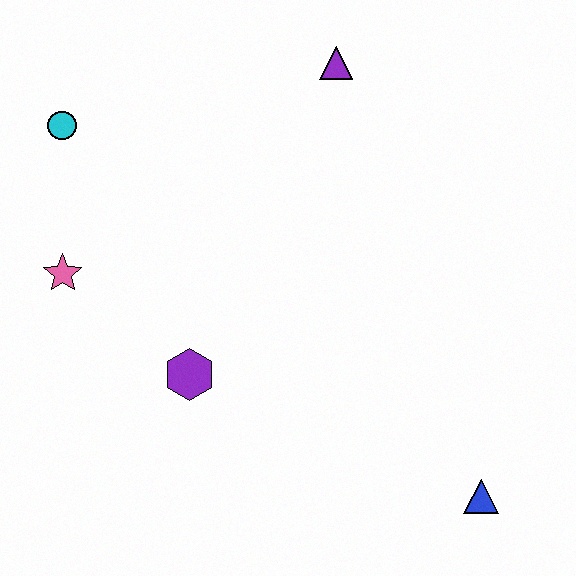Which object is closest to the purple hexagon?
The pink star is closest to the purple hexagon.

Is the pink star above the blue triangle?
Yes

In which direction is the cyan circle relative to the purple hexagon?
The cyan circle is above the purple hexagon.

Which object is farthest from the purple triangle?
The blue triangle is farthest from the purple triangle.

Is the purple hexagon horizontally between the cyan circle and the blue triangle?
Yes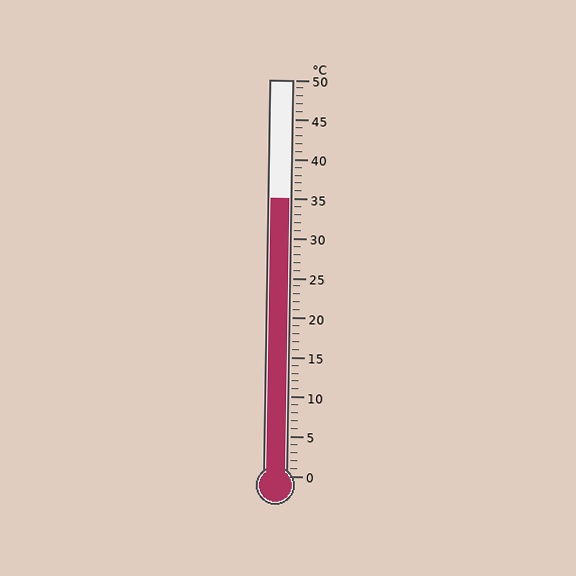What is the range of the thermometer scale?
The thermometer scale ranges from 0°C to 50°C.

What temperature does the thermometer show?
The thermometer shows approximately 35°C.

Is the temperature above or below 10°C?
The temperature is above 10°C.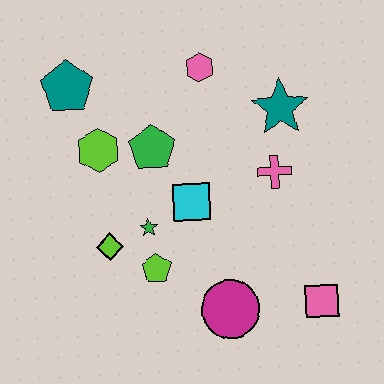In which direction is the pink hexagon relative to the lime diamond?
The pink hexagon is above the lime diamond.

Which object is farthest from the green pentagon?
The pink square is farthest from the green pentagon.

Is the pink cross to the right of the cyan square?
Yes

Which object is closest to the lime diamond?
The green star is closest to the lime diamond.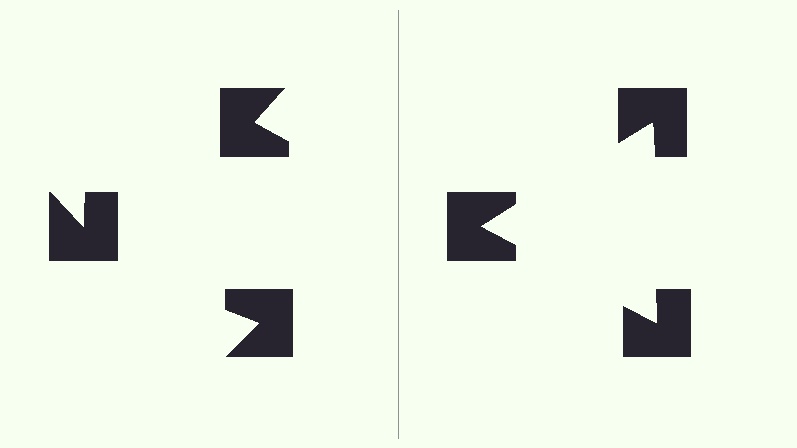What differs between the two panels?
The notched squares are positioned identically on both sides; only the wedge orientations differ. On the right they align to a triangle; on the left they are misaligned.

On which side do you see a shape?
An illusory triangle appears on the right side. On the left side the wedge cuts are rotated, so no coherent shape forms.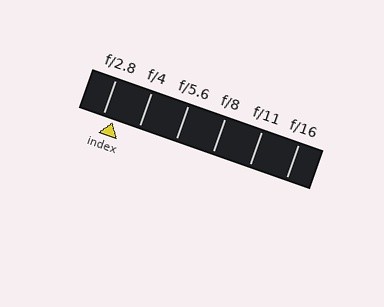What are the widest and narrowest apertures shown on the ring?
The widest aperture shown is f/2.8 and the narrowest is f/16.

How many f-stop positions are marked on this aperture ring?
There are 6 f-stop positions marked.